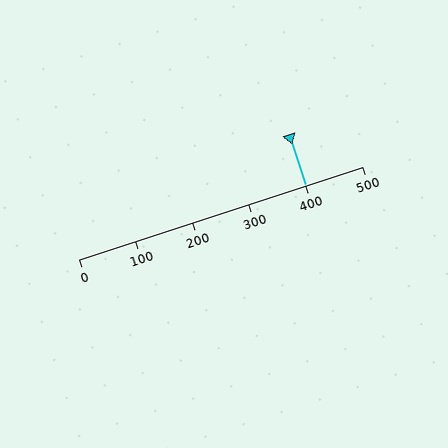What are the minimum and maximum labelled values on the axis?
The axis runs from 0 to 500.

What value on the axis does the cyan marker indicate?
The marker indicates approximately 400.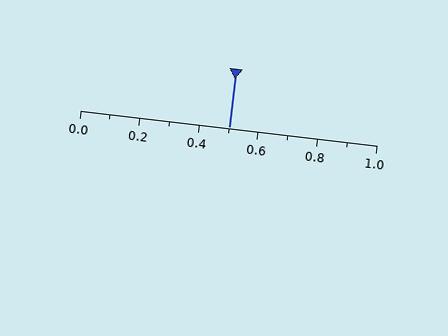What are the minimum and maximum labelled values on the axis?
The axis runs from 0.0 to 1.0.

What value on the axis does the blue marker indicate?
The marker indicates approximately 0.5.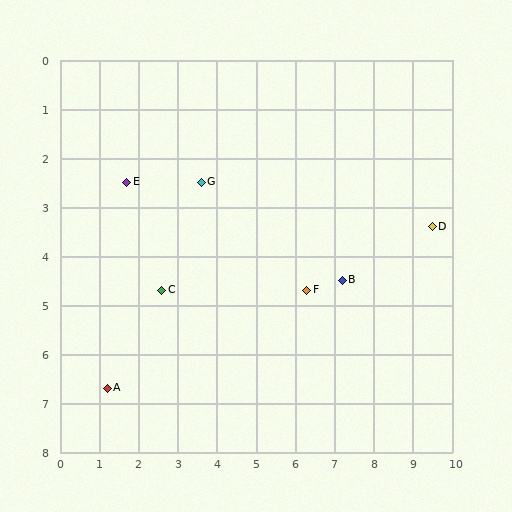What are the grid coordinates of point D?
Point D is at approximately (9.5, 3.4).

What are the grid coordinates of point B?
Point B is at approximately (7.2, 4.5).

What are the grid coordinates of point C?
Point C is at approximately (2.6, 4.7).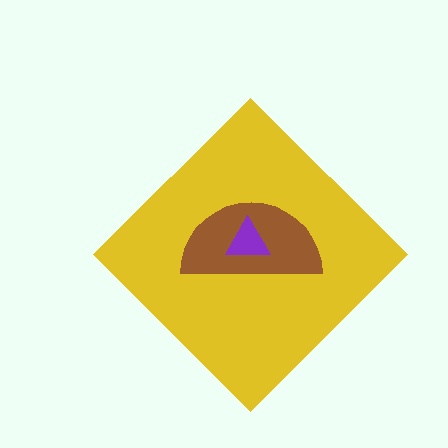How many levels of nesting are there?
3.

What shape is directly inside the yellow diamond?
The brown semicircle.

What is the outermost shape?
The yellow diamond.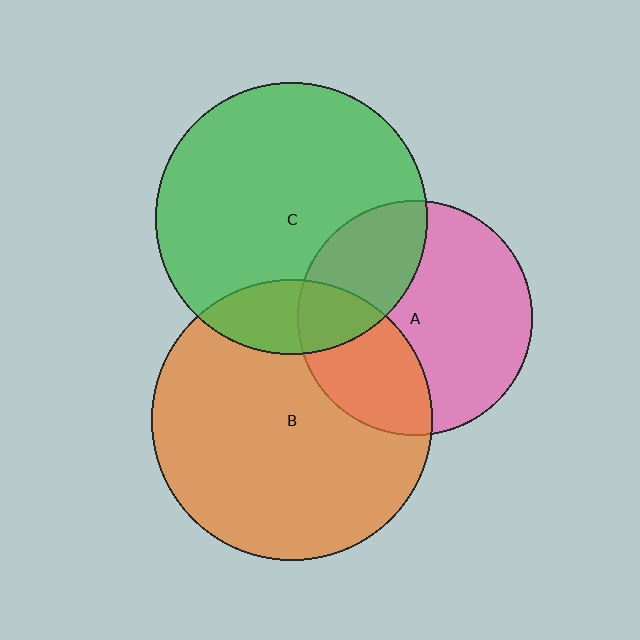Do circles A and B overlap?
Yes.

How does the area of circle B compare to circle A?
Approximately 1.4 times.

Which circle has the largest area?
Circle B (orange).